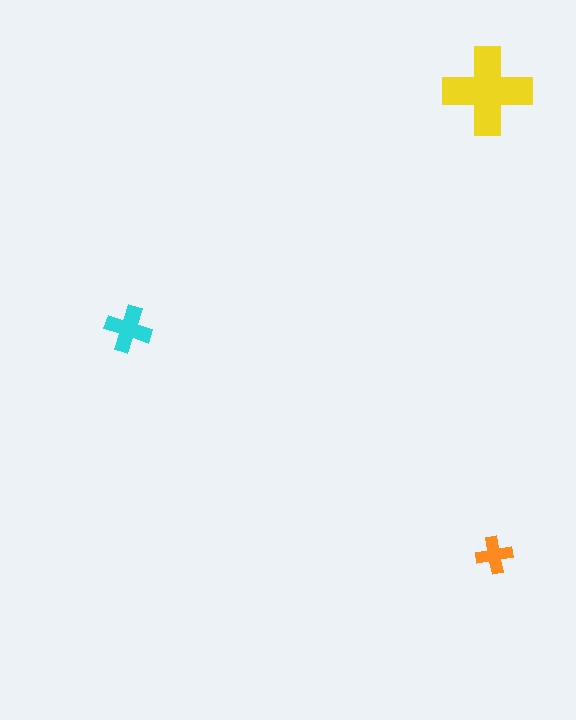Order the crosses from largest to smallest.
the yellow one, the cyan one, the orange one.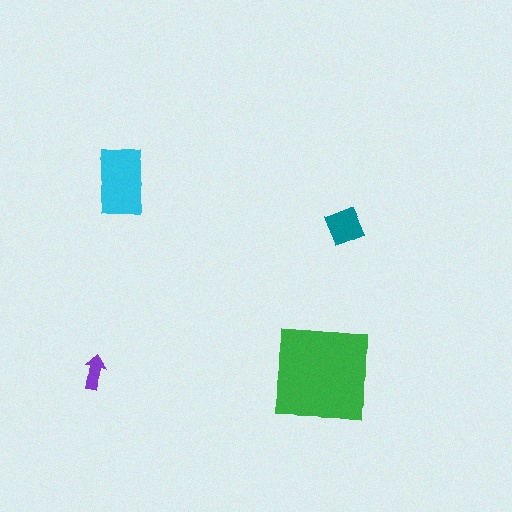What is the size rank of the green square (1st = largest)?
1st.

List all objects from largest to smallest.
The green square, the cyan rectangle, the teal square, the purple arrow.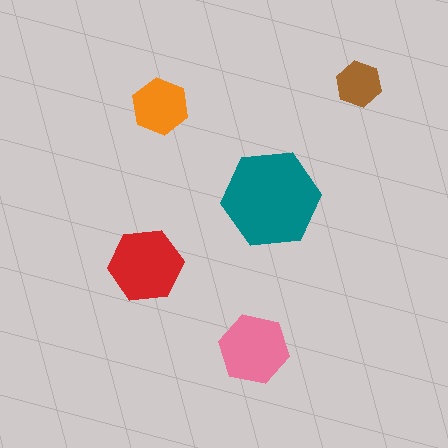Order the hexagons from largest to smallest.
the teal one, the red one, the pink one, the orange one, the brown one.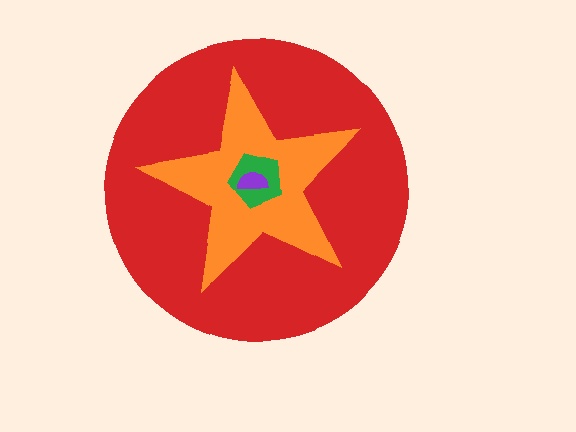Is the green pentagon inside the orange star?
Yes.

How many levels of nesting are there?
4.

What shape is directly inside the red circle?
The orange star.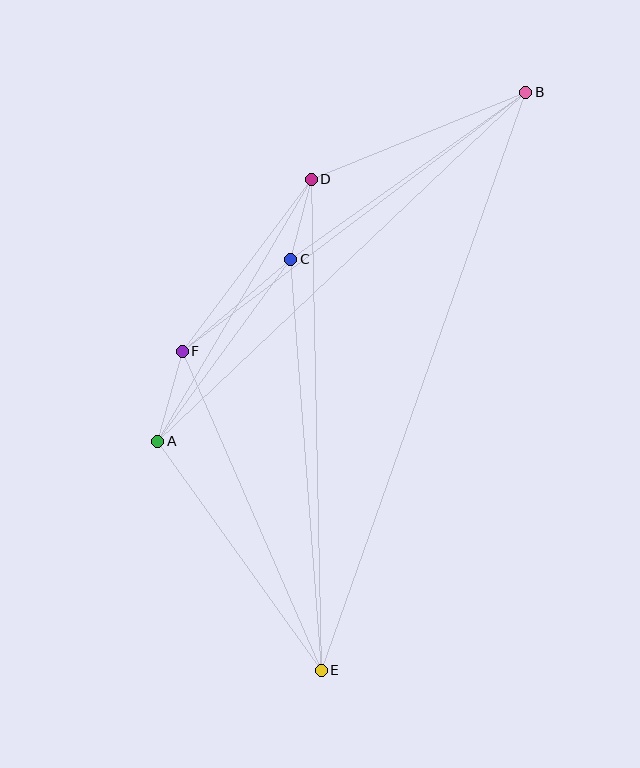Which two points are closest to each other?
Points C and D are closest to each other.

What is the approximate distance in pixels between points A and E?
The distance between A and E is approximately 281 pixels.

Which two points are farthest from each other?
Points B and E are farthest from each other.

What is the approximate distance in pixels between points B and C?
The distance between B and C is approximately 288 pixels.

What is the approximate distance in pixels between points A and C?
The distance between A and C is approximately 226 pixels.